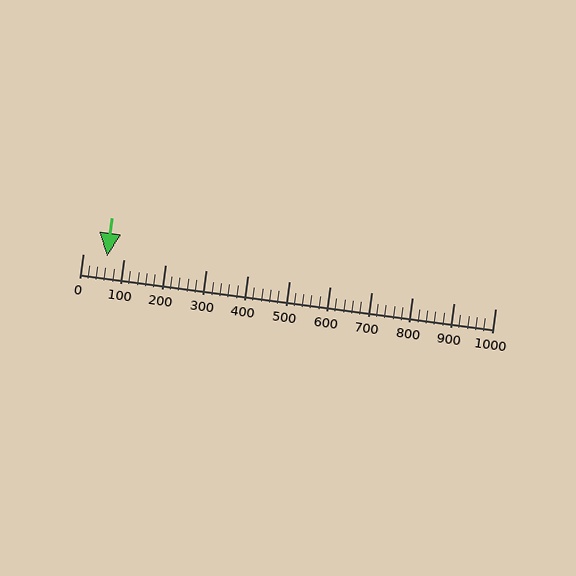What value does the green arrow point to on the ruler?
The green arrow points to approximately 60.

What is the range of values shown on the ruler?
The ruler shows values from 0 to 1000.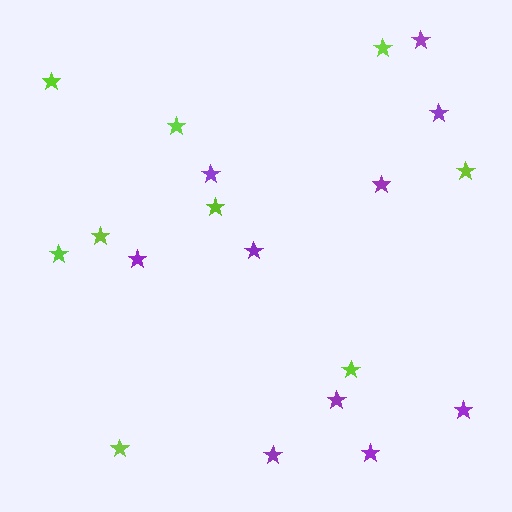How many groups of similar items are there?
There are 2 groups: one group of purple stars (10) and one group of lime stars (9).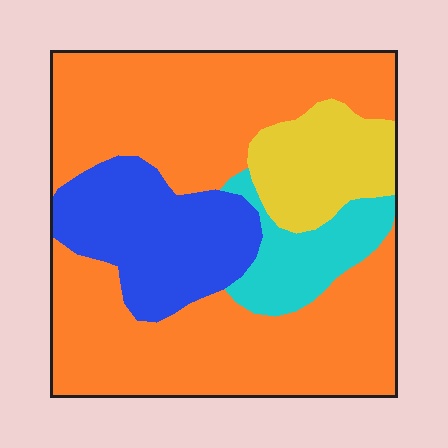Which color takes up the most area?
Orange, at roughly 60%.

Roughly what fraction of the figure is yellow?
Yellow covers 12% of the figure.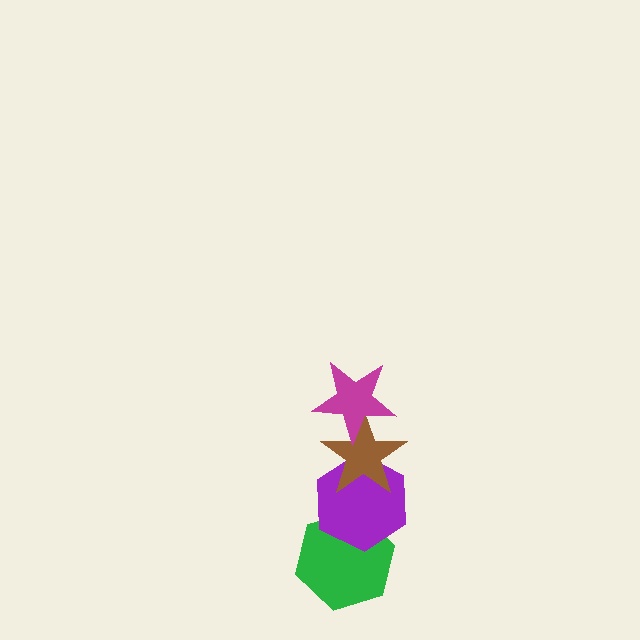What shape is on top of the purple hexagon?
The brown star is on top of the purple hexagon.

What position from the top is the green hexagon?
The green hexagon is 4th from the top.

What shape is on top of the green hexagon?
The purple hexagon is on top of the green hexagon.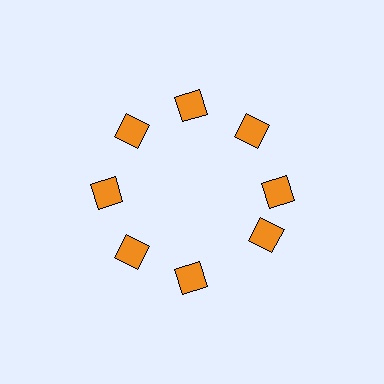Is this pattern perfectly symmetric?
No. The 8 orange squares are arranged in a ring, but one element near the 4 o'clock position is rotated out of alignment along the ring, breaking the 8-fold rotational symmetry.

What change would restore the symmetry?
The symmetry would be restored by rotating it back into even spacing with its neighbors so that all 8 squares sit at equal angles and equal distance from the center.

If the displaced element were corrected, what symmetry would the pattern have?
It would have 8-fold rotational symmetry — the pattern would map onto itself every 45 degrees.